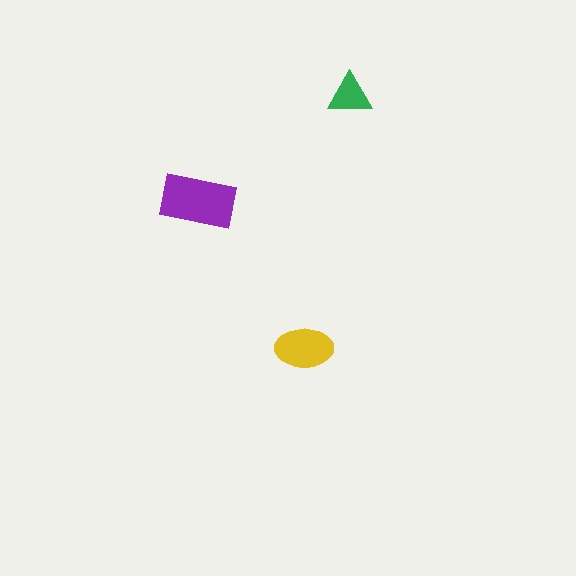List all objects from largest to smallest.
The purple rectangle, the yellow ellipse, the green triangle.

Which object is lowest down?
The yellow ellipse is bottommost.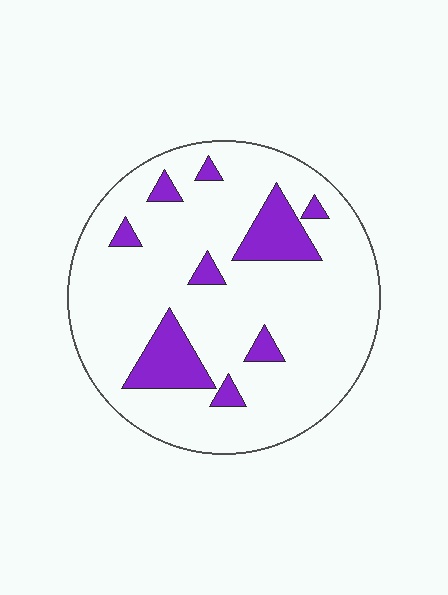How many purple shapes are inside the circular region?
9.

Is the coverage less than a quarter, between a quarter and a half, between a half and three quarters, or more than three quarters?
Less than a quarter.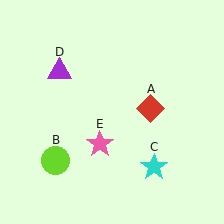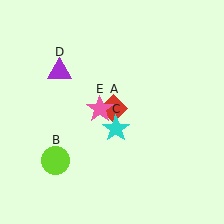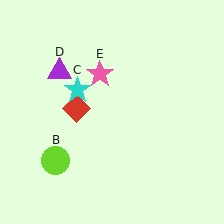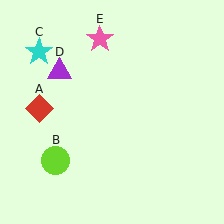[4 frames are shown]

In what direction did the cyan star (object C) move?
The cyan star (object C) moved up and to the left.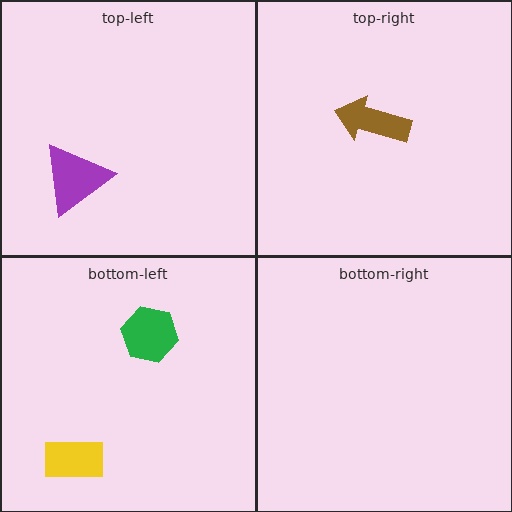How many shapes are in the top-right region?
1.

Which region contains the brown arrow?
The top-right region.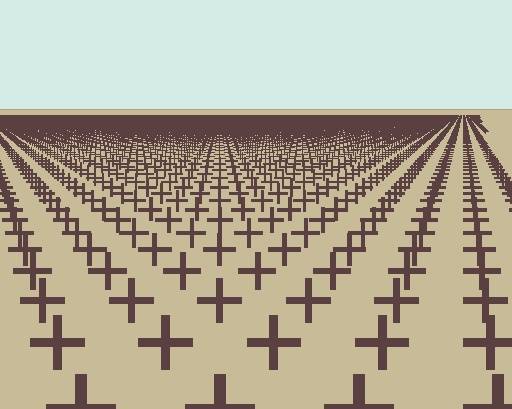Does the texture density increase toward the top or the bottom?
Density increases toward the top.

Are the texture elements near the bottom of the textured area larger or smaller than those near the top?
Larger. Near the bottom, elements are closer to the viewer and appear at a bigger on-screen size.